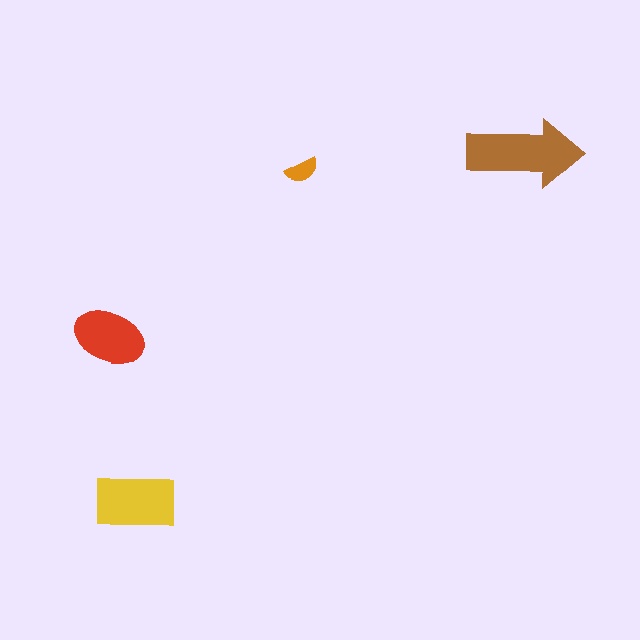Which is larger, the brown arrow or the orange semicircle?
The brown arrow.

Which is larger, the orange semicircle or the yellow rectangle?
The yellow rectangle.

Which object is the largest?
The brown arrow.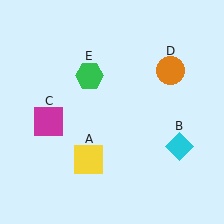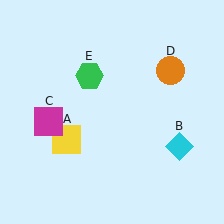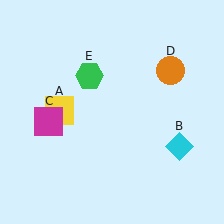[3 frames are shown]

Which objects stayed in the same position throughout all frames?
Cyan diamond (object B) and magenta square (object C) and orange circle (object D) and green hexagon (object E) remained stationary.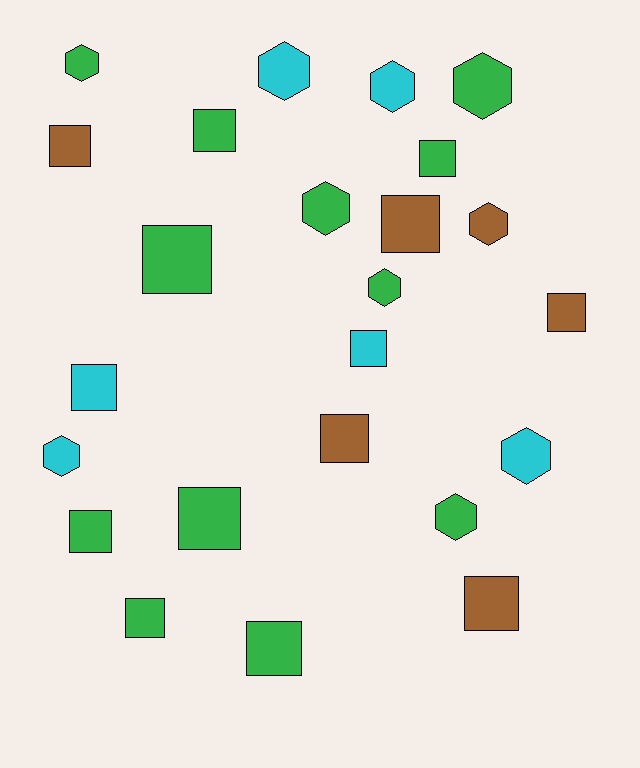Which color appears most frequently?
Green, with 12 objects.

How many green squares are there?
There are 7 green squares.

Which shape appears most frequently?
Square, with 14 objects.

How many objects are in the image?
There are 24 objects.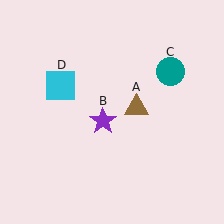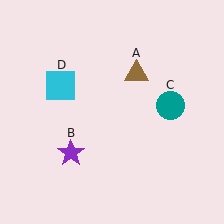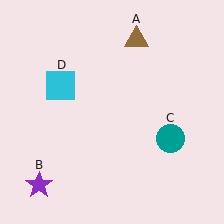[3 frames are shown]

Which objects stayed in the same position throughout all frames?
Cyan square (object D) remained stationary.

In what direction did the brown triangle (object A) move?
The brown triangle (object A) moved up.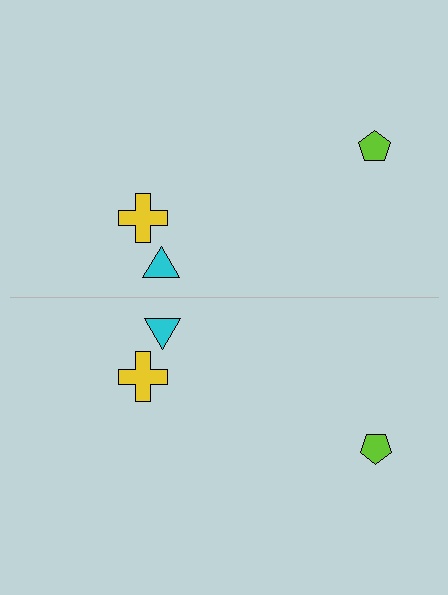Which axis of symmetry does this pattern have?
The pattern has a horizontal axis of symmetry running through the center of the image.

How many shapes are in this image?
There are 6 shapes in this image.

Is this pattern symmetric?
Yes, this pattern has bilateral (reflection) symmetry.